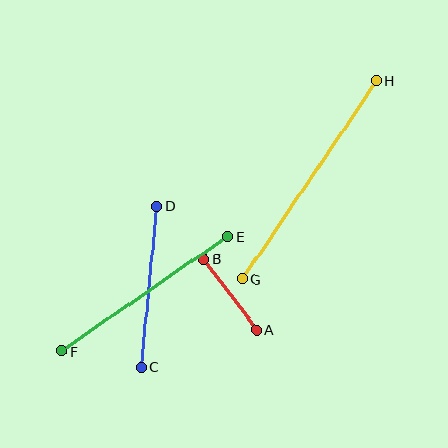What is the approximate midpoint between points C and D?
The midpoint is at approximately (149, 287) pixels.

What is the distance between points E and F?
The distance is approximately 201 pixels.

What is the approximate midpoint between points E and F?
The midpoint is at approximately (145, 294) pixels.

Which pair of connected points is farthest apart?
Points G and H are farthest apart.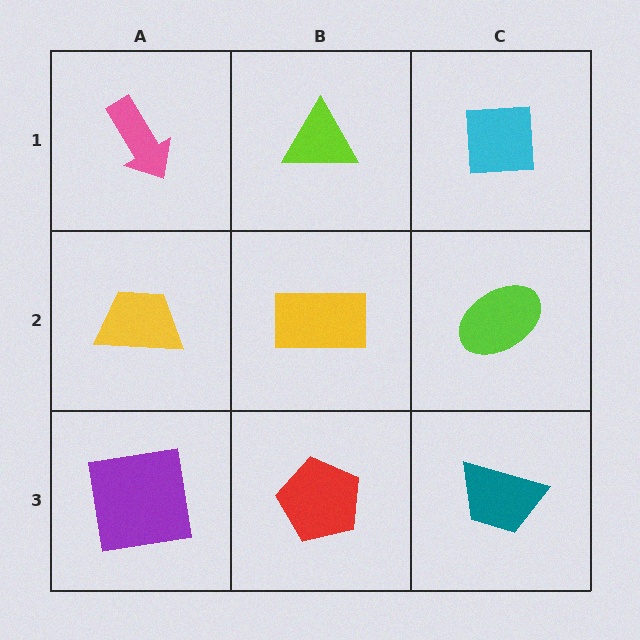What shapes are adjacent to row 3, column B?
A yellow rectangle (row 2, column B), a purple square (row 3, column A), a teal trapezoid (row 3, column C).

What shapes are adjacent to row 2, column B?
A lime triangle (row 1, column B), a red pentagon (row 3, column B), a yellow trapezoid (row 2, column A), a lime ellipse (row 2, column C).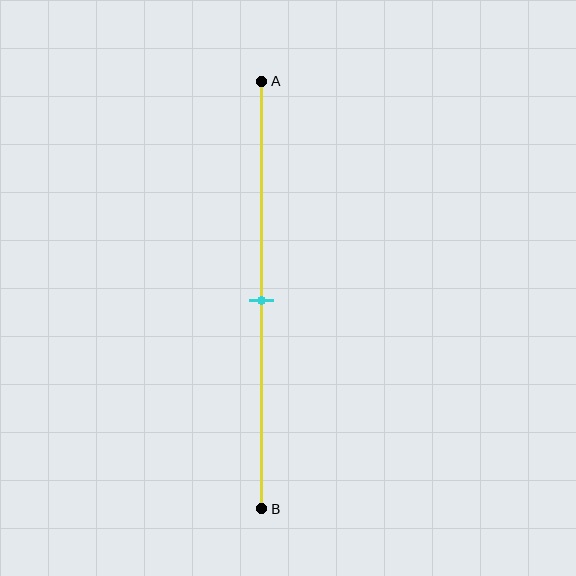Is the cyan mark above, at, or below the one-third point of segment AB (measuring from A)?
The cyan mark is below the one-third point of segment AB.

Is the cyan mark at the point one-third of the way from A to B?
No, the mark is at about 50% from A, not at the 33% one-third point.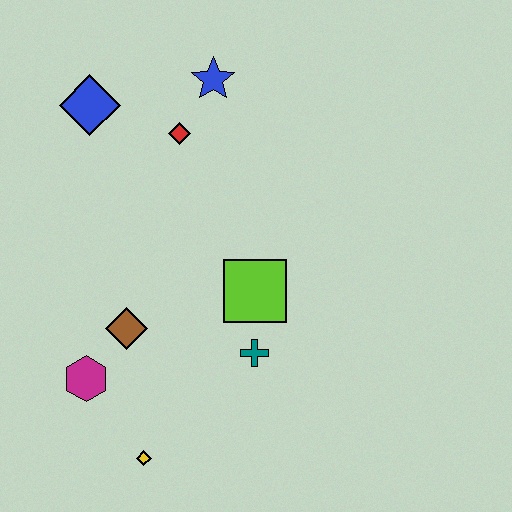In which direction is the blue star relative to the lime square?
The blue star is above the lime square.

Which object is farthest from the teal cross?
The blue diamond is farthest from the teal cross.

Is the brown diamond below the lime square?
Yes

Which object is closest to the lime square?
The teal cross is closest to the lime square.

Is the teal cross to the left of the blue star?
No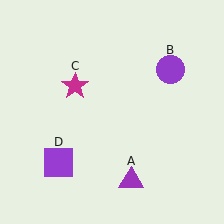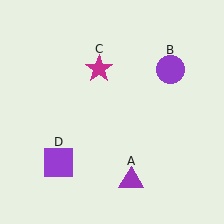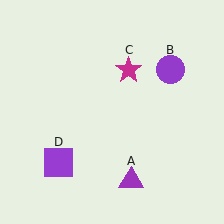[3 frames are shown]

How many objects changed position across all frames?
1 object changed position: magenta star (object C).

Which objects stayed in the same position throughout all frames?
Purple triangle (object A) and purple circle (object B) and purple square (object D) remained stationary.